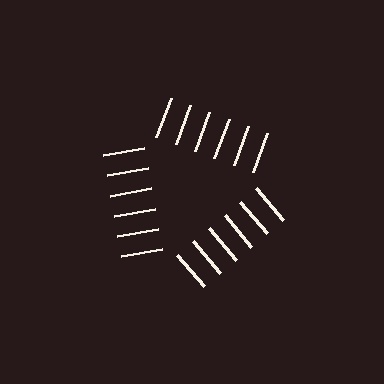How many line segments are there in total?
18 — 6 along each of the 3 edges.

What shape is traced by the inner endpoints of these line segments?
An illusory triangle — the line segments terminate on its edges but no continuous stroke is drawn.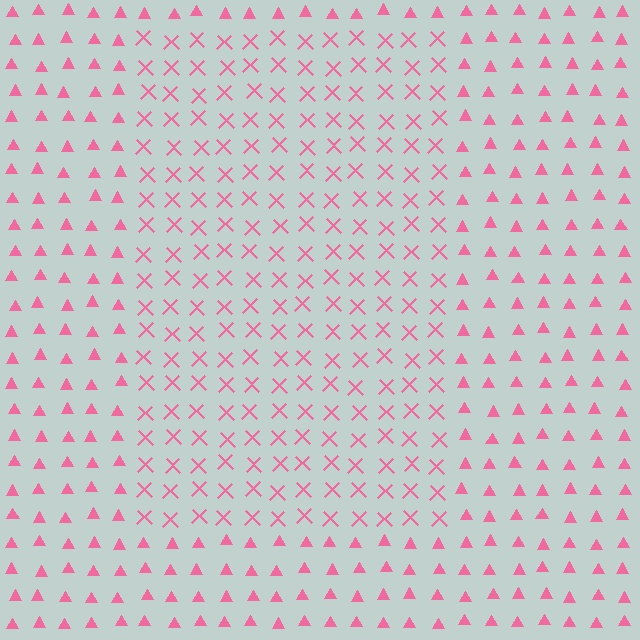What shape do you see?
I see a rectangle.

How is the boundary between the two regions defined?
The boundary is defined by a change in element shape: X marks inside vs. triangles outside. All elements share the same color and spacing.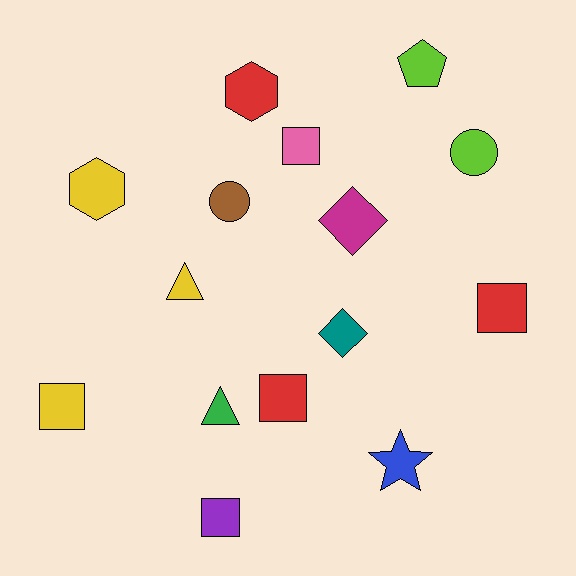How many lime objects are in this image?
There are 2 lime objects.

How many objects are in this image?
There are 15 objects.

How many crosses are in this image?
There are no crosses.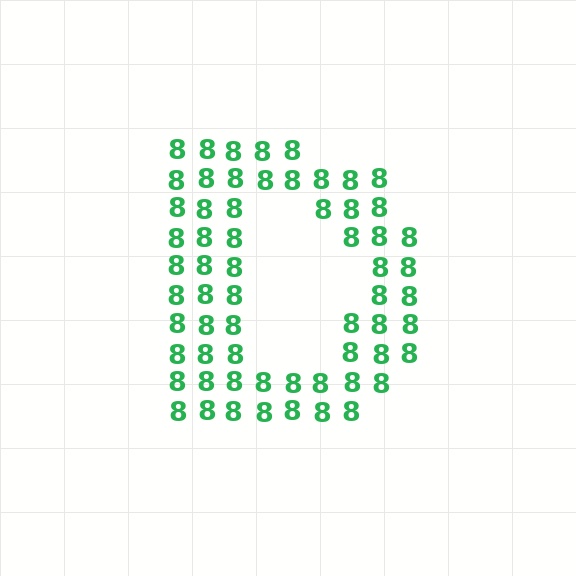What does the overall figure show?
The overall figure shows the letter D.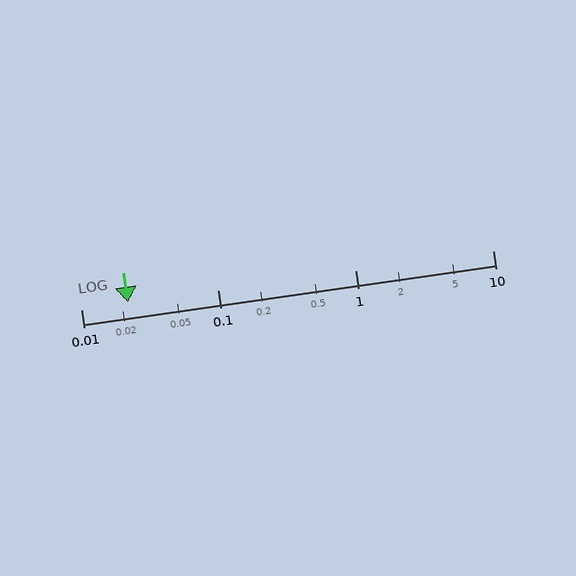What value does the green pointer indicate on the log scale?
The pointer indicates approximately 0.022.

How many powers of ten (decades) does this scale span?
The scale spans 3 decades, from 0.01 to 10.